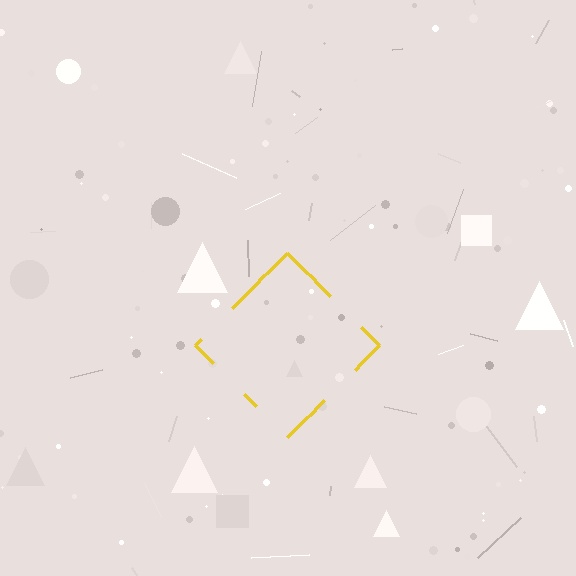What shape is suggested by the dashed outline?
The dashed outline suggests a diamond.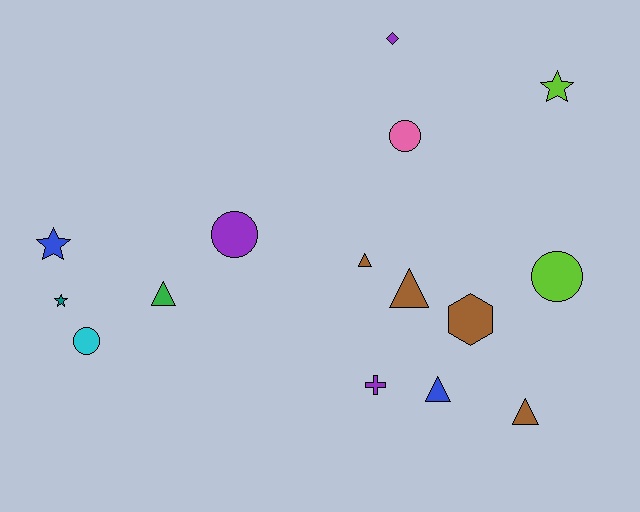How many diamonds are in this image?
There is 1 diamond.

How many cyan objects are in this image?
There is 1 cyan object.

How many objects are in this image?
There are 15 objects.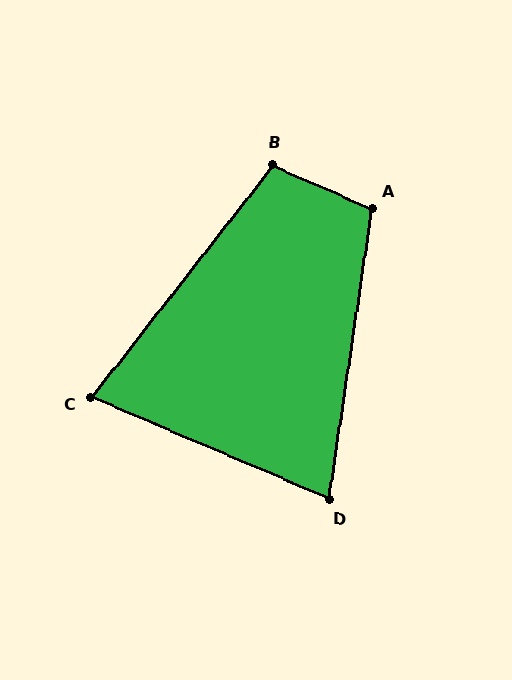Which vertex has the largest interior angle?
A, at approximately 105 degrees.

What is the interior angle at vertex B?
Approximately 105 degrees (obtuse).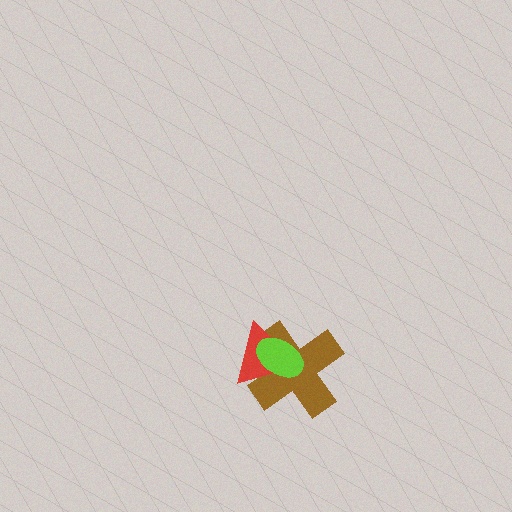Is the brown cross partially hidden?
Yes, it is partially covered by another shape.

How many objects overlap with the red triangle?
2 objects overlap with the red triangle.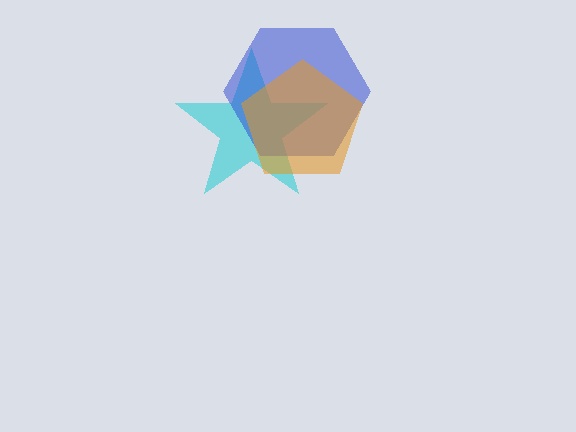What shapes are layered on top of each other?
The layered shapes are: a cyan star, a blue hexagon, an orange pentagon.